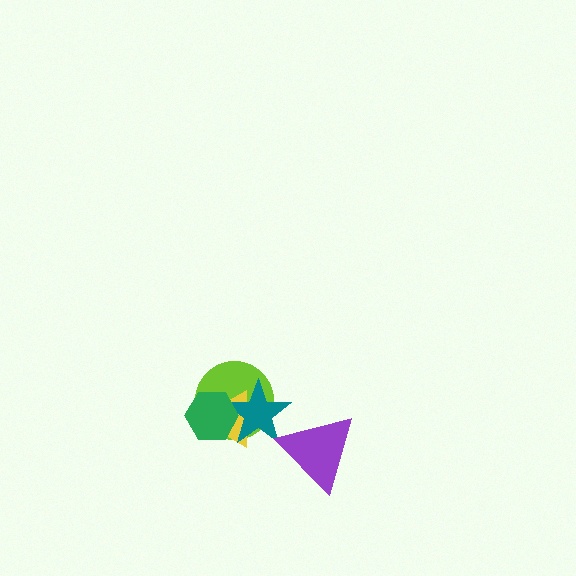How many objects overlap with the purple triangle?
1 object overlaps with the purple triangle.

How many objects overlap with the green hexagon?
3 objects overlap with the green hexagon.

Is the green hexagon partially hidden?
No, no other shape covers it.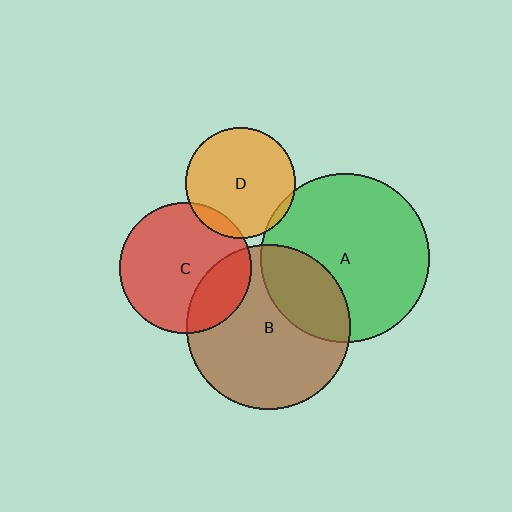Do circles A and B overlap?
Yes.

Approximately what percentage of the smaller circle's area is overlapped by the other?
Approximately 25%.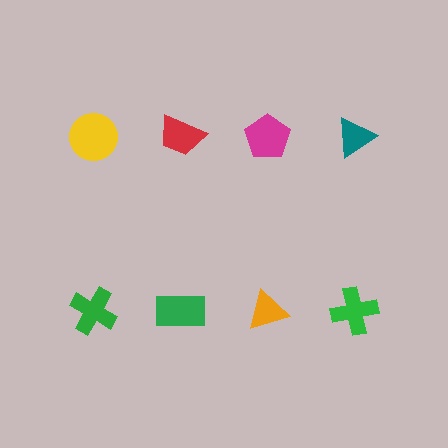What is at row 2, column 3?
An orange triangle.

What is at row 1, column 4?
A teal triangle.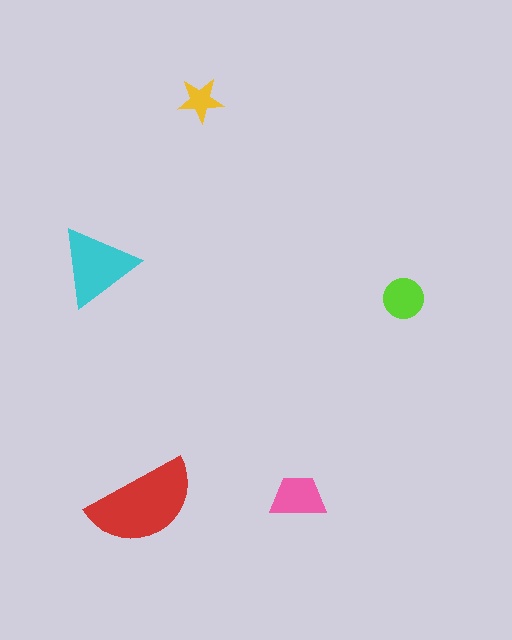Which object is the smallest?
The yellow star.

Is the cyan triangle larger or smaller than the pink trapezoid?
Larger.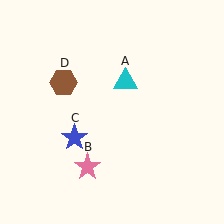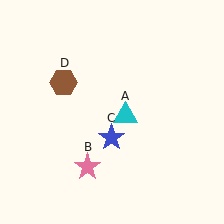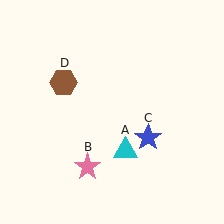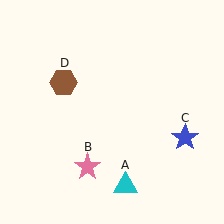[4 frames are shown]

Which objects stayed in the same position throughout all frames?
Pink star (object B) and brown hexagon (object D) remained stationary.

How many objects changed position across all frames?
2 objects changed position: cyan triangle (object A), blue star (object C).